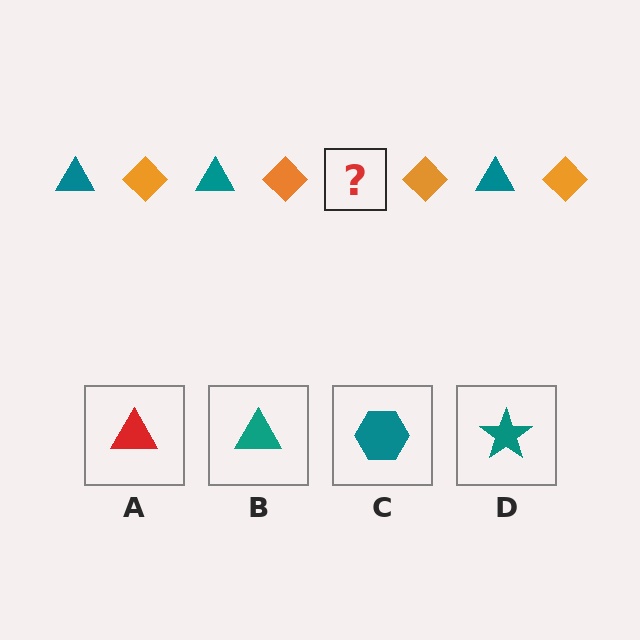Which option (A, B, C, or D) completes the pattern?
B.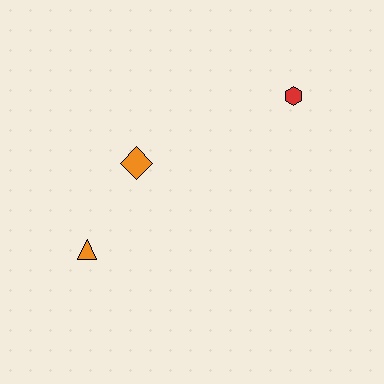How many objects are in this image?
There are 3 objects.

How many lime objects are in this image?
There are no lime objects.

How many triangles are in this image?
There is 1 triangle.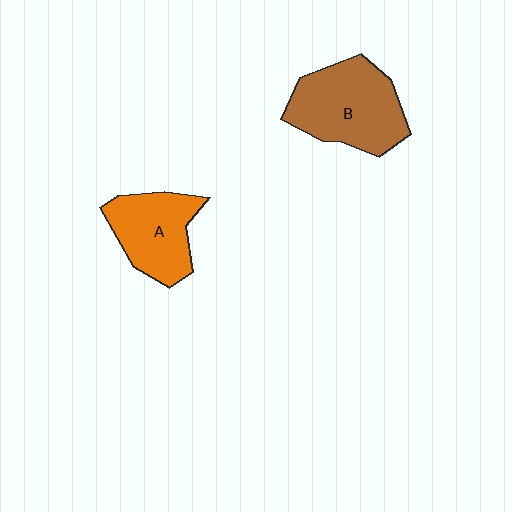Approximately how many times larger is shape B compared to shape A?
Approximately 1.3 times.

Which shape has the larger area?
Shape B (brown).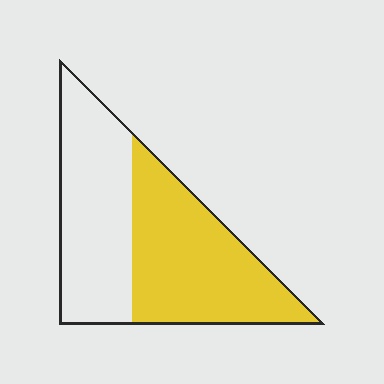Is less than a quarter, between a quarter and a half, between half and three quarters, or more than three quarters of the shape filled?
Between half and three quarters.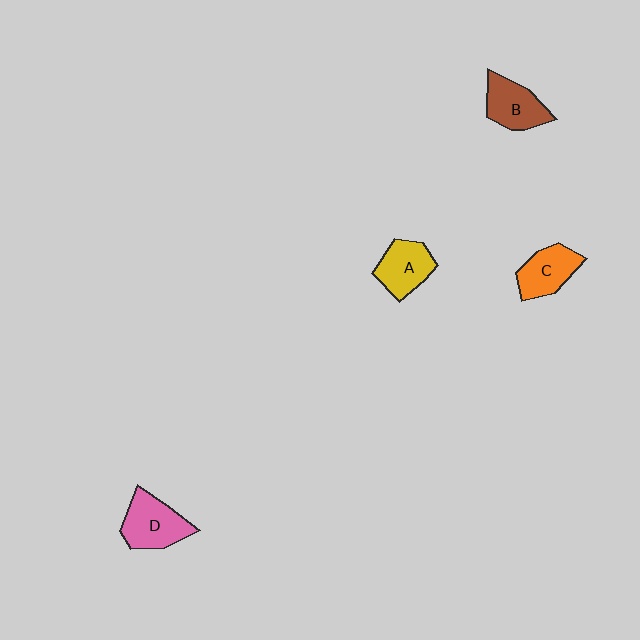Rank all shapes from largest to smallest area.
From largest to smallest: D (pink), B (brown), A (yellow), C (orange).